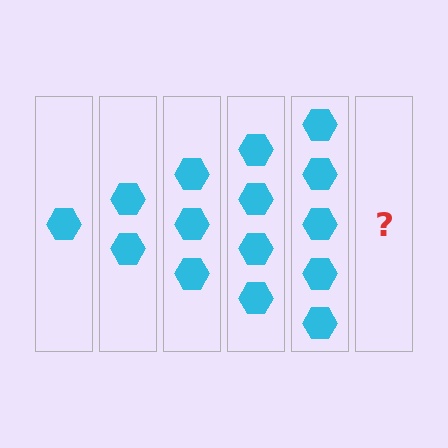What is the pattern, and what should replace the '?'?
The pattern is that each step adds one more hexagon. The '?' should be 6 hexagons.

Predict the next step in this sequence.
The next step is 6 hexagons.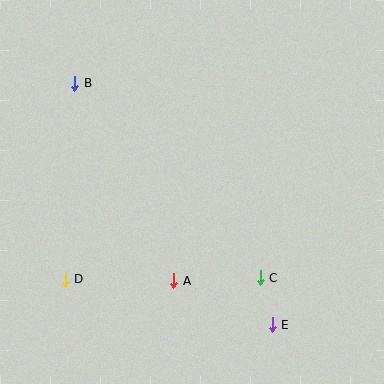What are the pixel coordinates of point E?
Point E is at (272, 325).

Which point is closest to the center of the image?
Point A at (174, 281) is closest to the center.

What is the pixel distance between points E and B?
The distance between E and B is 312 pixels.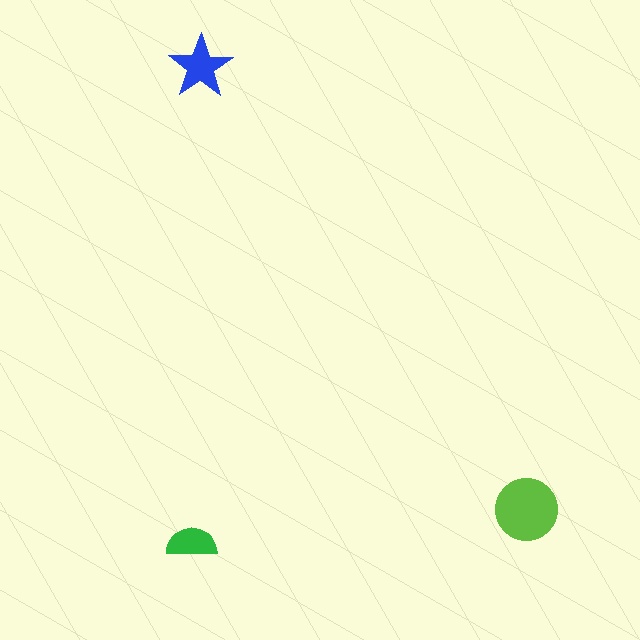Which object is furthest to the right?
The lime circle is rightmost.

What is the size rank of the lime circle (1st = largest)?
1st.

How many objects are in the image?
There are 3 objects in the image.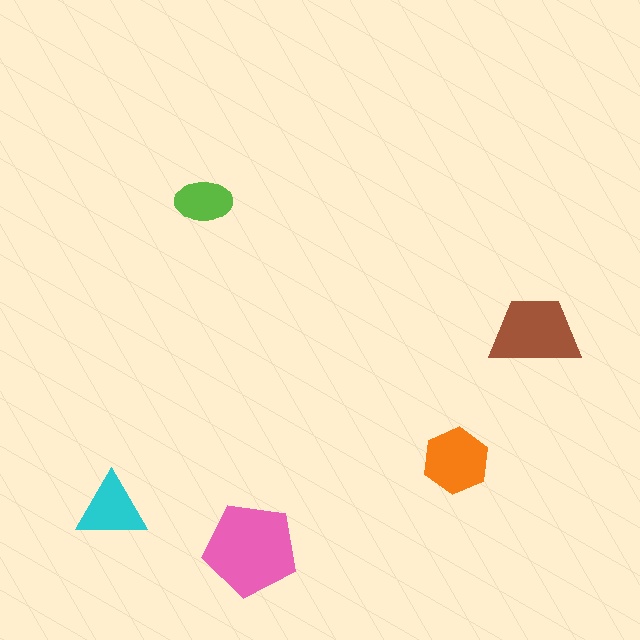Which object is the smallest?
The lime ellipse.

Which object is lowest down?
The pink pentagon is bottommost.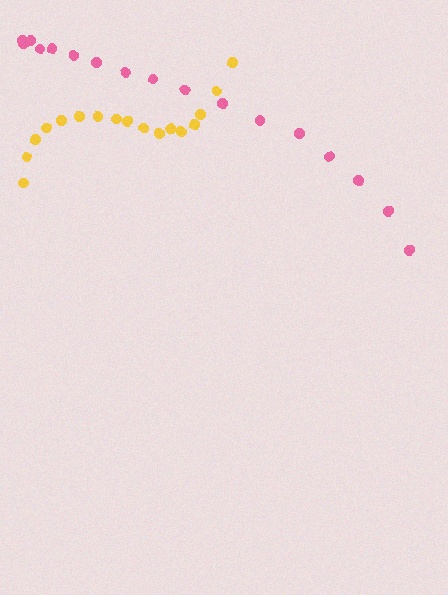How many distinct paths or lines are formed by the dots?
There are 2 distinct paths.